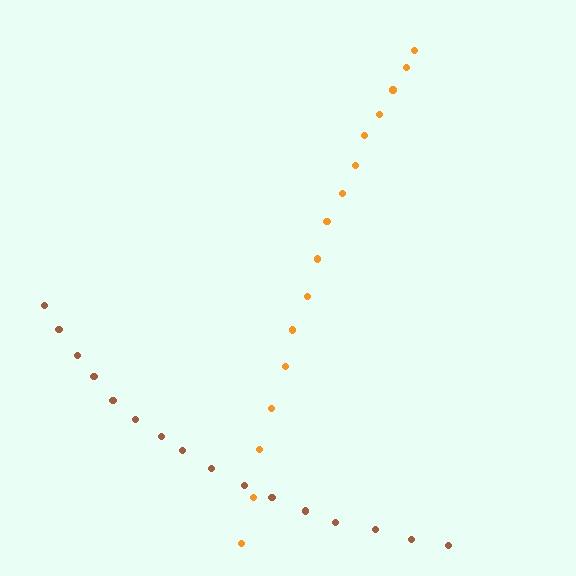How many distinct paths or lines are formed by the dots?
There are 2 distinct paths.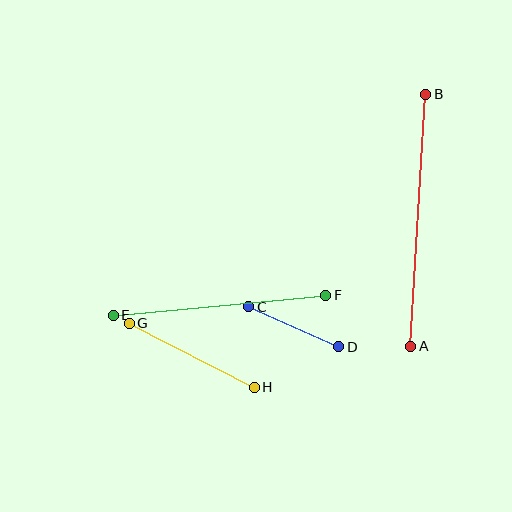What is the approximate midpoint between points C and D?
The midpoint is at approximately (294, 327) pixels.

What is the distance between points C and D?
The distance is approximately 98 pixels.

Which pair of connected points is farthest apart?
Points A and B are farthest apart.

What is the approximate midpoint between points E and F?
The midpoint is at approximately (220, 305) pixels.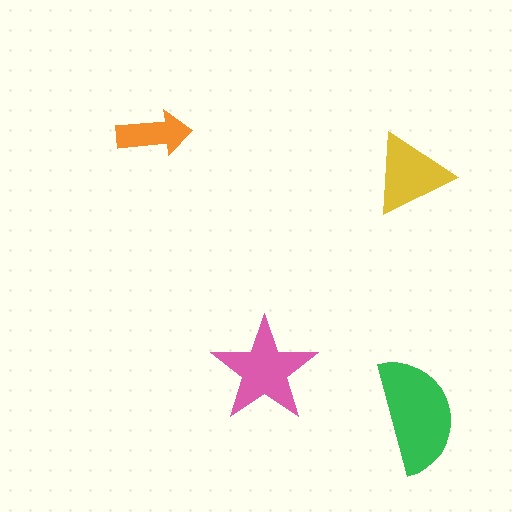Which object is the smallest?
The orange arrow.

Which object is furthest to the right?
The green semicircle is rightmost.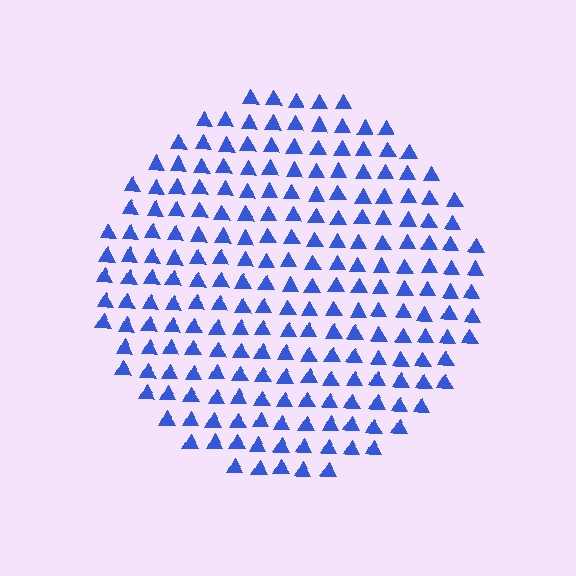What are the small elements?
The small elements are triangles.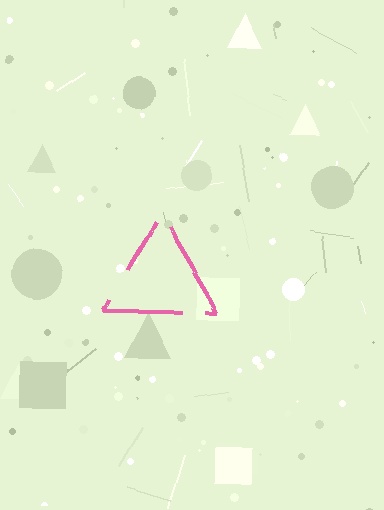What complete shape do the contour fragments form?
The contour fragments form a triangle.